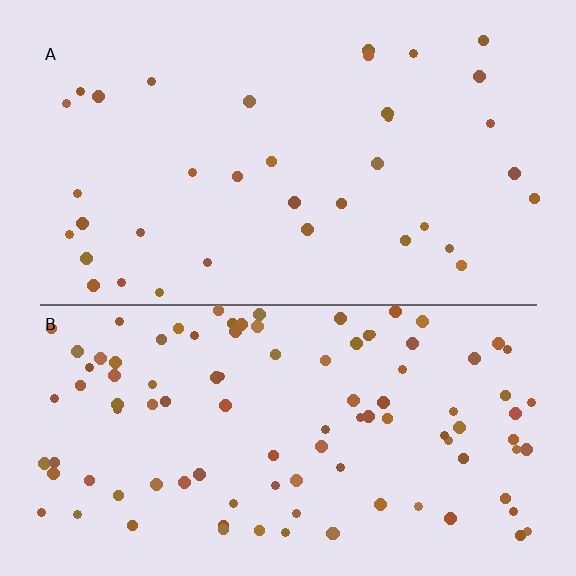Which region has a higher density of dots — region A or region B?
B (the bottom).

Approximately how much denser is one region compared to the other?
Approximately 2.9× — region B over region A.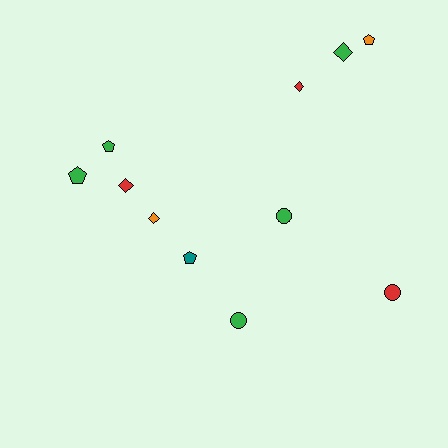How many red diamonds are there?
There are 2 red diamonds.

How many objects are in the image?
There are 11 objects.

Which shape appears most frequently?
Pentagon, with 4 objects.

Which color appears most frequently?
Green, with 5 objects.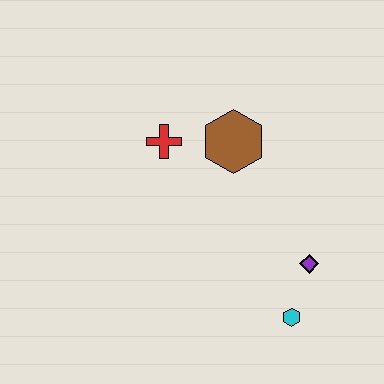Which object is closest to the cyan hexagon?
The purple diamond is closest to the cyan hexagon.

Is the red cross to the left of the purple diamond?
Yes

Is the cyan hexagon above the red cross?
No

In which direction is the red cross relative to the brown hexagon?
The red cross is to the left of the brown hexagon.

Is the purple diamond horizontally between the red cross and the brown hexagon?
No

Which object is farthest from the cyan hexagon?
The red cross is farthest from the cyan hexagon.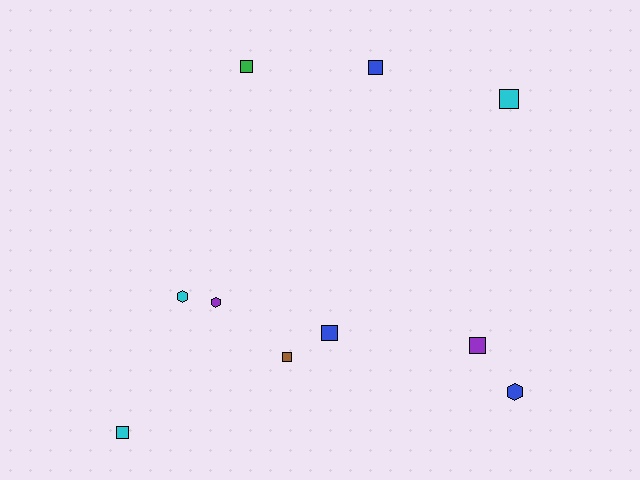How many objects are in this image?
There are 10 objects.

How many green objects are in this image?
There is 1 green object.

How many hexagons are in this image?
There are 3 hexagons.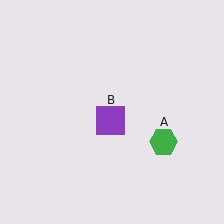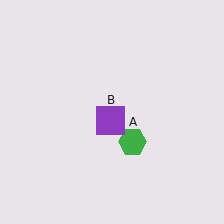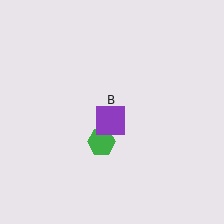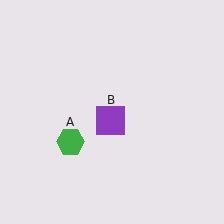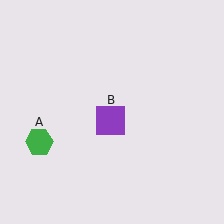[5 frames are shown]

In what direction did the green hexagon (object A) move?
The green hexagon (object A) moved left.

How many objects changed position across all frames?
1 object changed position: green hexagon (object A).